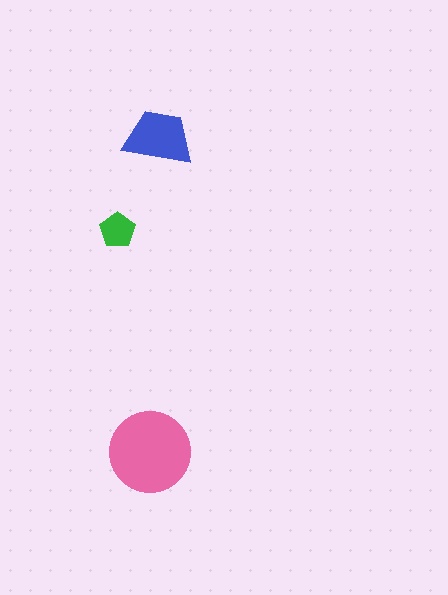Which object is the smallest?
The green pentagon.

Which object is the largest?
The pink circle.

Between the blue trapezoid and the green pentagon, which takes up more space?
The blue trapezoid.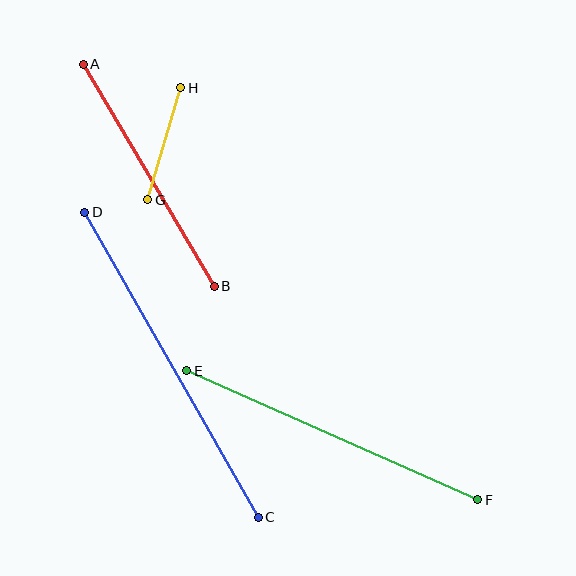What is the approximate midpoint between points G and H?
The midpoint is at approximately (164, 144) pixels.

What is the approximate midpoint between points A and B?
The midpoint is at approximately (149, 175) pixels.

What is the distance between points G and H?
The distance is approximately 117 pixels.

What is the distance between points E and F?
The distance is approximately 319 pixels.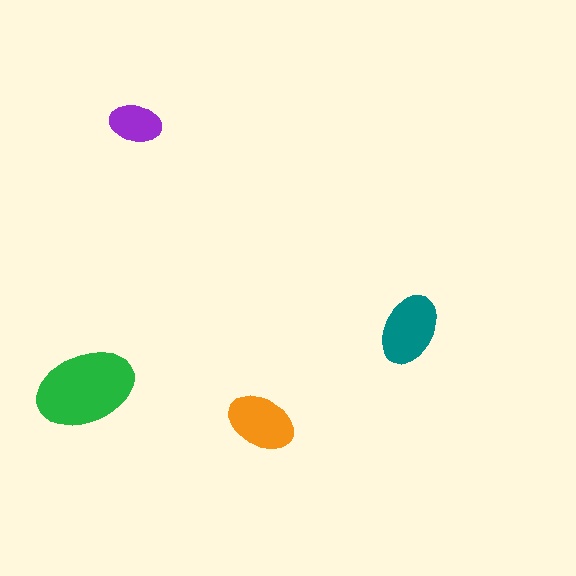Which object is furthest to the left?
The green ellipse is leftmost.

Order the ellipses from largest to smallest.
the green one, the teal one, the orange one, the purple one.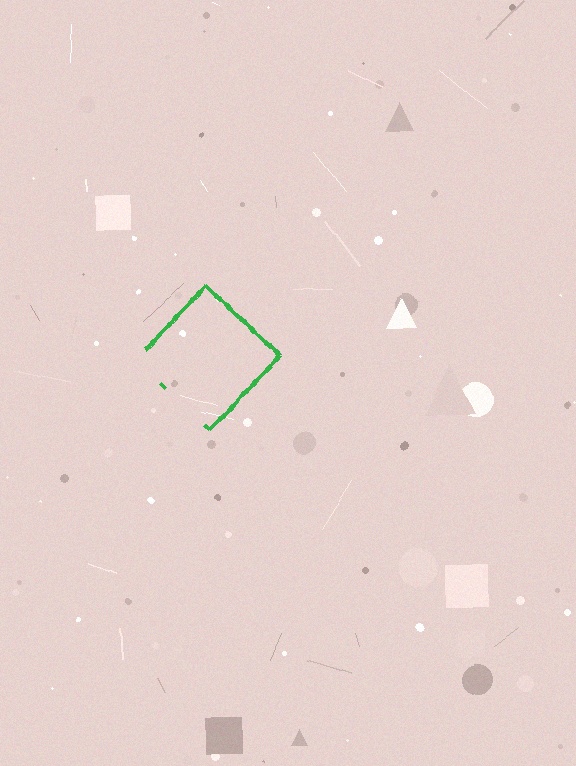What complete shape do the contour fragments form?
The contour fragments form a diamond.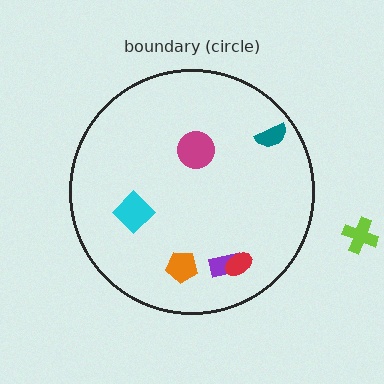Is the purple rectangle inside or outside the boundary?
Inside.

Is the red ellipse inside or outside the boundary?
Inside.